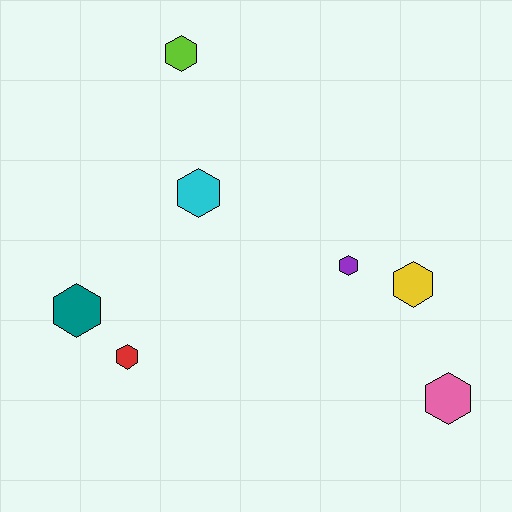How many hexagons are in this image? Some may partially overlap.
There are 7 hexagons.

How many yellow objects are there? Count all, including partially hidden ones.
There is 1 yellow object.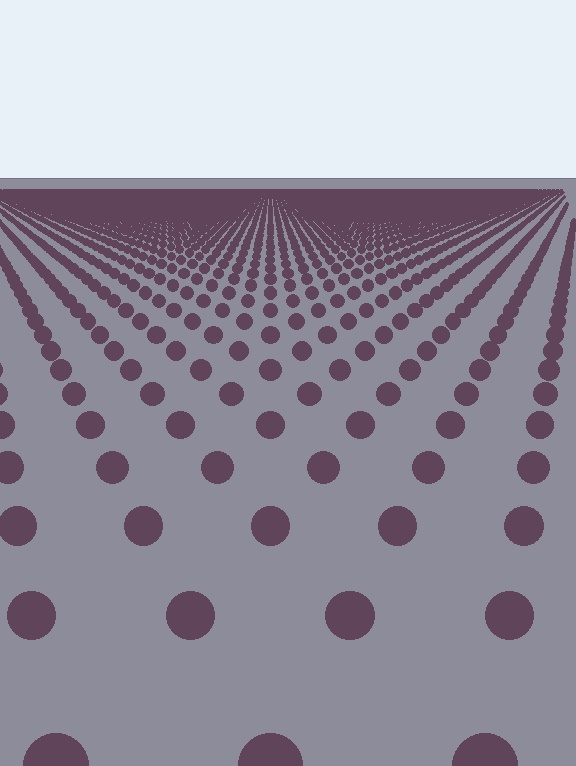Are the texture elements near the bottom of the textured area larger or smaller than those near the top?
Larger. Near the bottom, elements are closer to the viewer and appear at a bigger on-screen size.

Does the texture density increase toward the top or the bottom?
Density increases toward the top.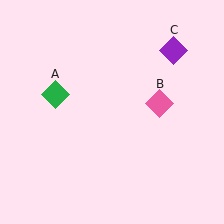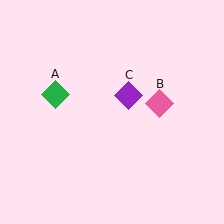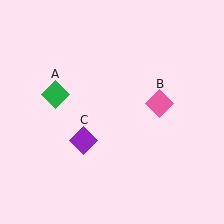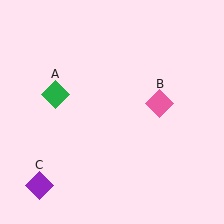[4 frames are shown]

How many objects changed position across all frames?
1 object changed position: purple diamond (object C).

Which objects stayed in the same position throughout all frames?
Green diamond (object A) and pink diamond (object B) remained stationary.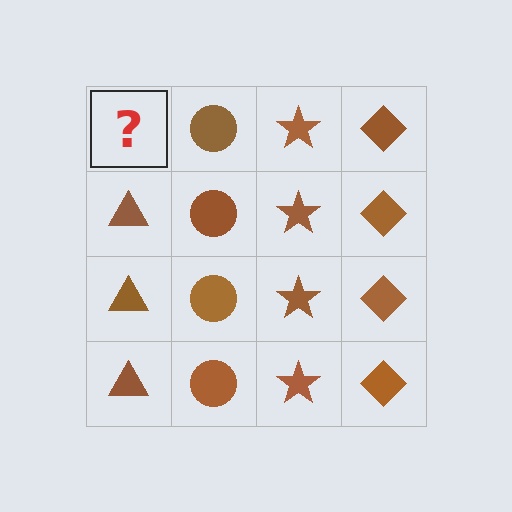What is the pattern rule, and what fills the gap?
The rule is that each column has a consistent shape. The gap should be filled with a brown triangle.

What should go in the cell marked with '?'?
The missing cell should contain a brown triangle.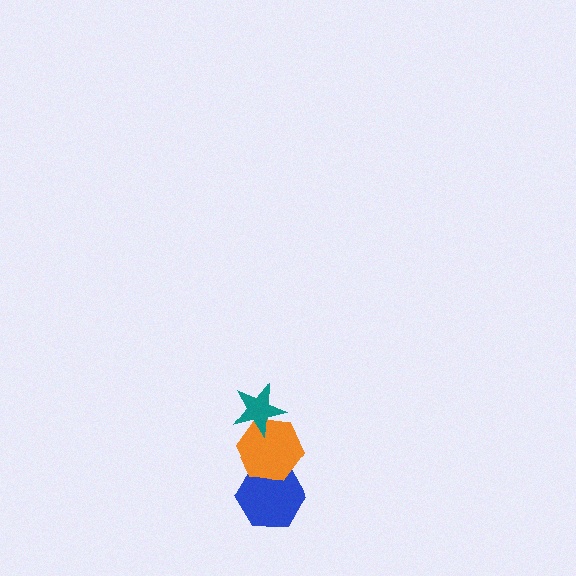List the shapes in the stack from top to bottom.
From top to bottom: the teal star, the orange hexagon, the blue hexagon.